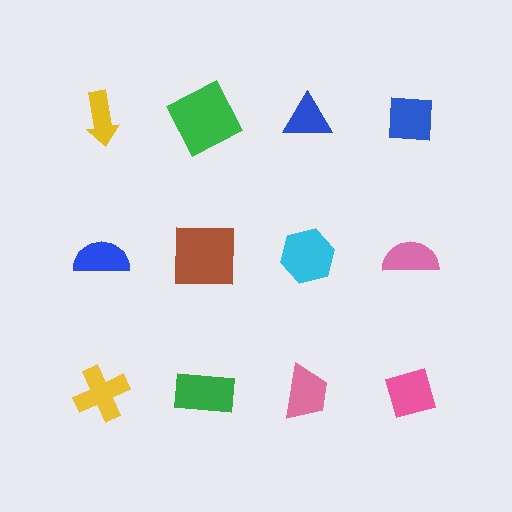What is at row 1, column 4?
A blue square.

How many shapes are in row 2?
4 shapes.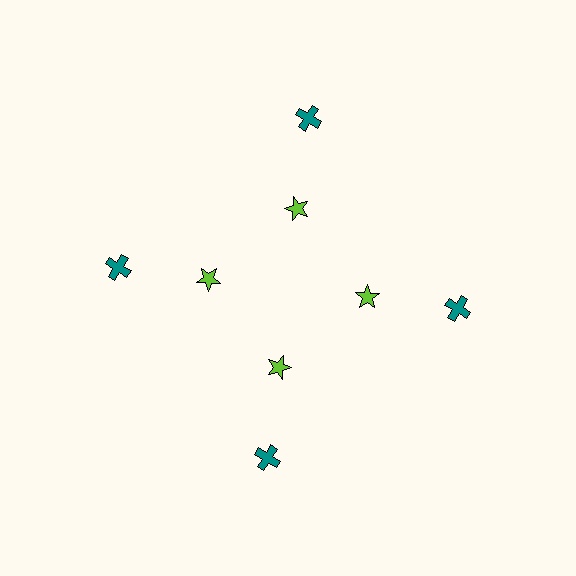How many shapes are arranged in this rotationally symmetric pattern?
There are 8 shapes, arranged in 4 groups of 2.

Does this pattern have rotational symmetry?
Yes, this pattern has 4-fold rotational symmetry. It looks the same after rotating 90 degrees around the center.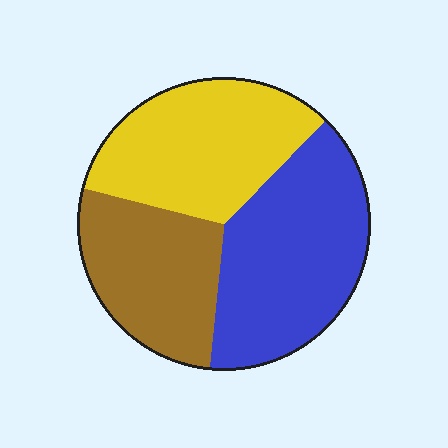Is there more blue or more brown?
Blue.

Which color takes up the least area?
Brown, at roughly 25%.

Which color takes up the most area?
Blue, at roughly 40%.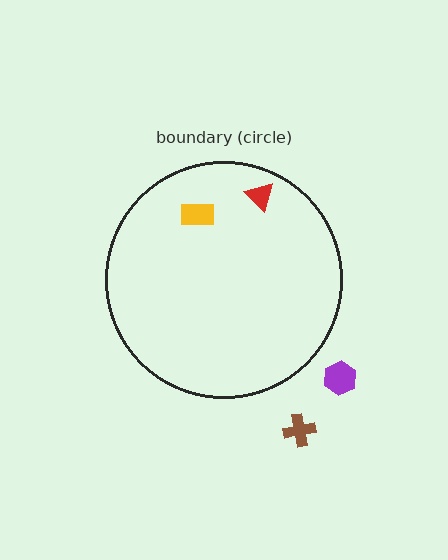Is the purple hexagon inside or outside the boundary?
Outside.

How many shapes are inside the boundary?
2 inside, 2 outside.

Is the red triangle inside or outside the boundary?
Inside.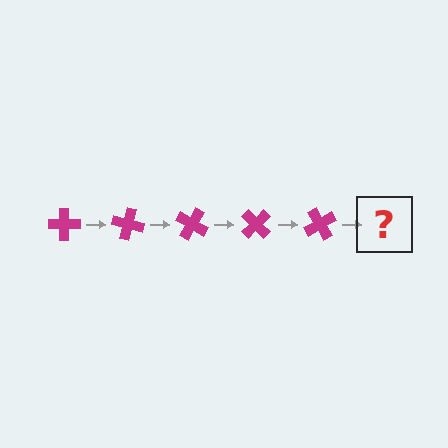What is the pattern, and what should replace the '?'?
The pattern is that the cross rotates 15 degrees each step. The '?' should be a magenta cross rotated 75 degrees.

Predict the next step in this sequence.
The next step is a magenta cross rotated 75 degrees.